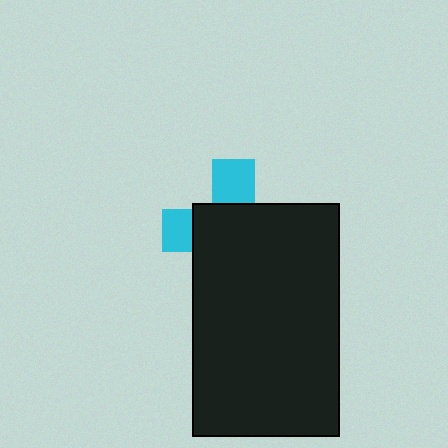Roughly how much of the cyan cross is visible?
A small part of it is visible (roughly 31%).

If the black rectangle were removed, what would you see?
You would see the complete cyan cross.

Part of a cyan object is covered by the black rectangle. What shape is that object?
It is a cross.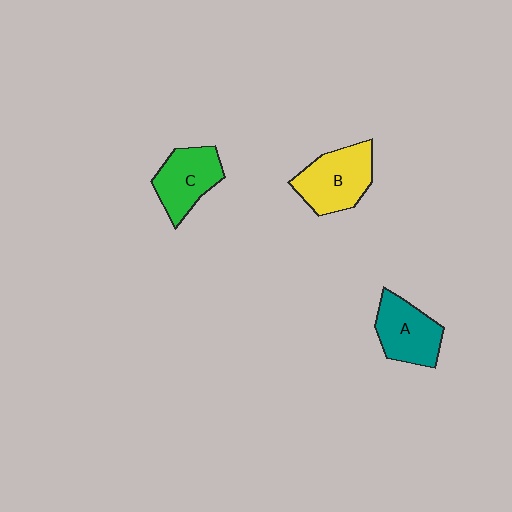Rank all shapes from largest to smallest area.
From largest to smallest: B (yellow), C (green), A (teal).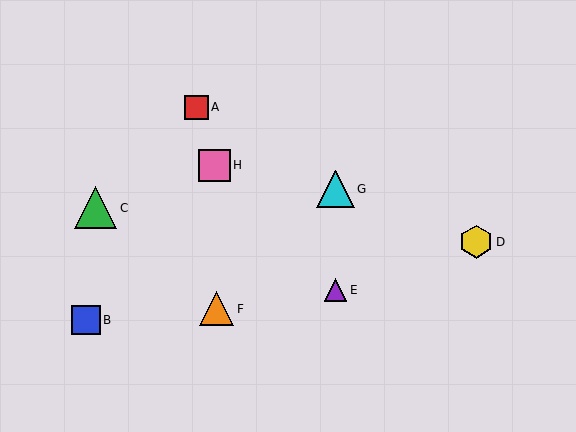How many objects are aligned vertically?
2 objects (E, G) are aligned vertically.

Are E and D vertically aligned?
No, E is at x≈335 and D is at x≈476.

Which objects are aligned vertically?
Objects E, G are aligned vertically.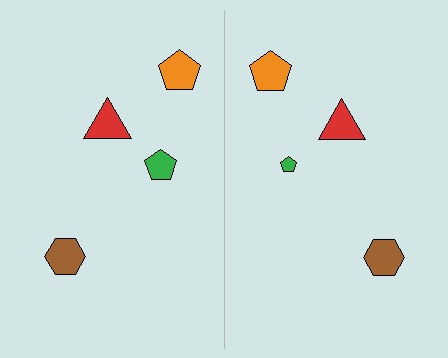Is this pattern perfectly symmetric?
No, the pattern is not perfectly symmetric. The green pentagon on the right side has a different size than its mirror counterpart.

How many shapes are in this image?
There are 8 shapes in this image.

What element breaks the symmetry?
The green pentagon on the right side has a different size than its mirror counterpart.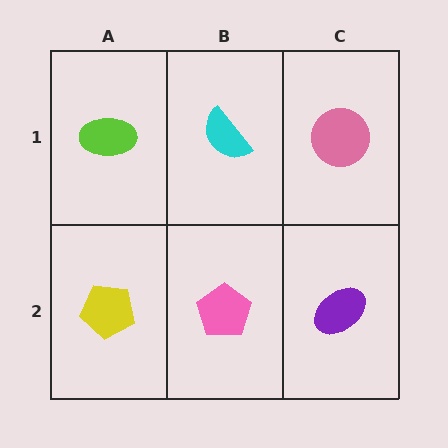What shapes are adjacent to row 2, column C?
A pink circle (row 1, column C), a pink pentagon (row 2, column B).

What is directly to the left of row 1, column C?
A cyan semicircle.